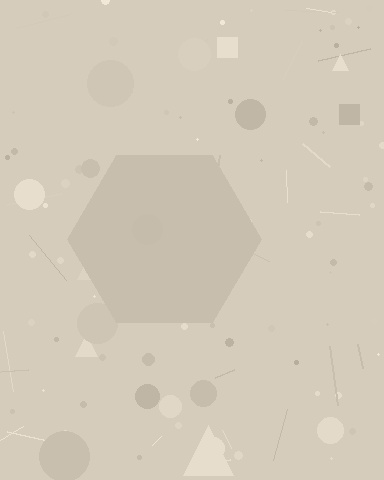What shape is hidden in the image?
A hexagon is hidden in the image.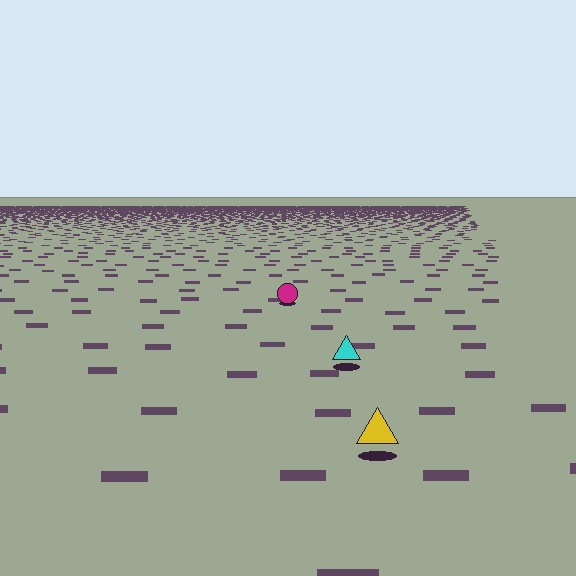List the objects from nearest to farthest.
From nearest to farthest: the yellow triangle, the cyan triangle, the magenta circle.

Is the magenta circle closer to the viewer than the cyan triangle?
No. The cyan triangle is closer — you can tell from the texture gradient: the ground texture is coarser near it.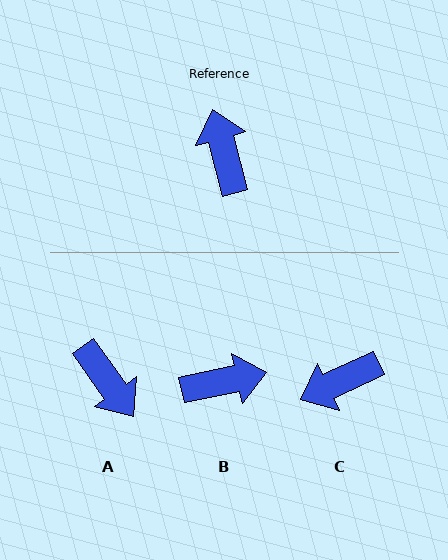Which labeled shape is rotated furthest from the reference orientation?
A, about 160 degrees away.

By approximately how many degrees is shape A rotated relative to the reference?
Approximately 160 degrees clockwise.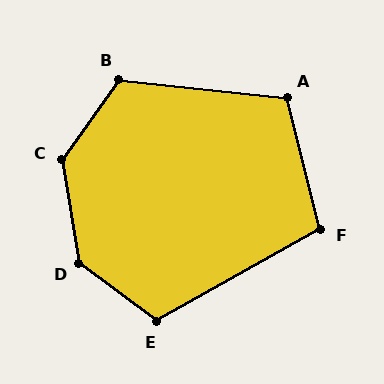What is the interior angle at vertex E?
Approximately 114 degrees (obtuse).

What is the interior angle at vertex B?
Approximately 119 degrees (obtuse).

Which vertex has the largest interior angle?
C, at approximately 136 degrees.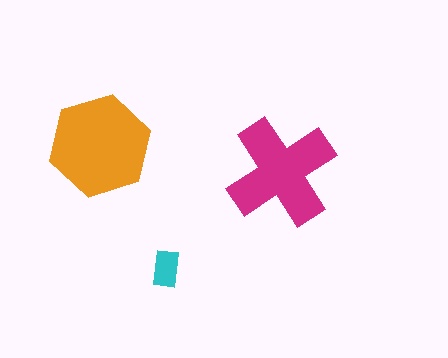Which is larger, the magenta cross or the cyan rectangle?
The magenta cross.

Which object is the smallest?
The cyan rectangle.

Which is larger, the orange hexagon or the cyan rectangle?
The orange hexagon.